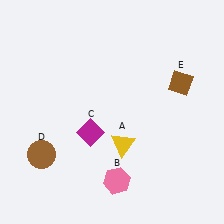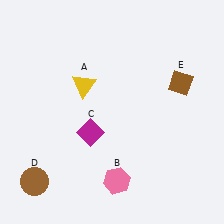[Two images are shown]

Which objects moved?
The objects that moved are: the yellow triangle (A), the brown circle (D).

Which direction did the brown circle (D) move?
The brown circle (D) moved down.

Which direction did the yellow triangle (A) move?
The yellow triangle (A) moved up.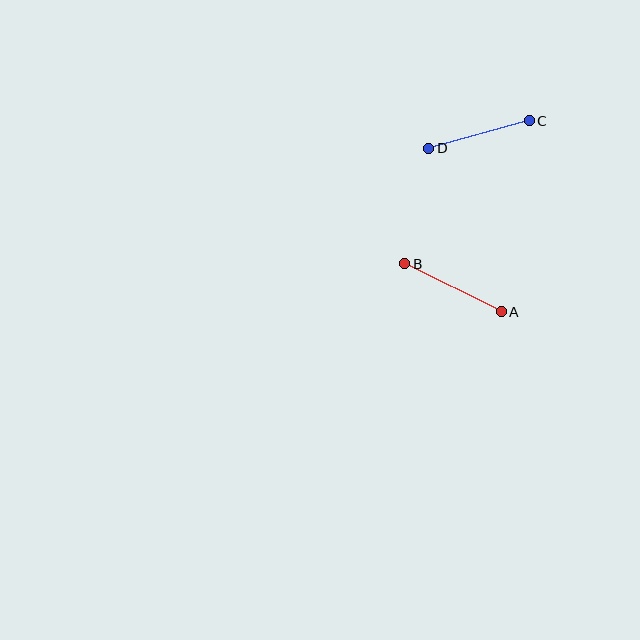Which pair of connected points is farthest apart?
Points A and B are farthest apart.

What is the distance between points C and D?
The distance is approximately 104 pixels.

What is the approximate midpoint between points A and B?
The midpoint is at approximately (453, 288) pixels.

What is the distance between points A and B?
The distance is approximately 108 pixels.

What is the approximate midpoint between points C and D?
The midpoint is at approximately (479, 135) pixels.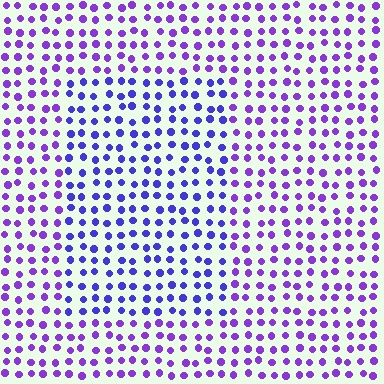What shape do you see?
I see a rectangle.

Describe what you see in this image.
The image is filled with small purple elements in a uniform arrangement. A rectangle-shaped region is visible where the elements are tinted to a slightly different hue, forming a subtle color boundary.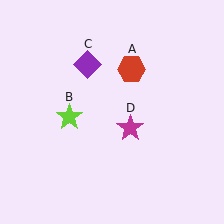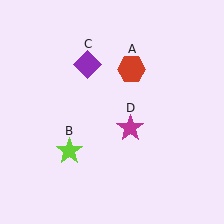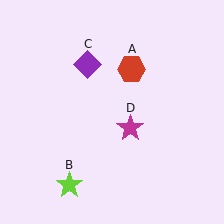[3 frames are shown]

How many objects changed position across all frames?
1 object changed position: lime star (object B).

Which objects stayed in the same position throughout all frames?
Red hexagon (object A) and purple diamond (object C) and magenta star (object D) remained stationary.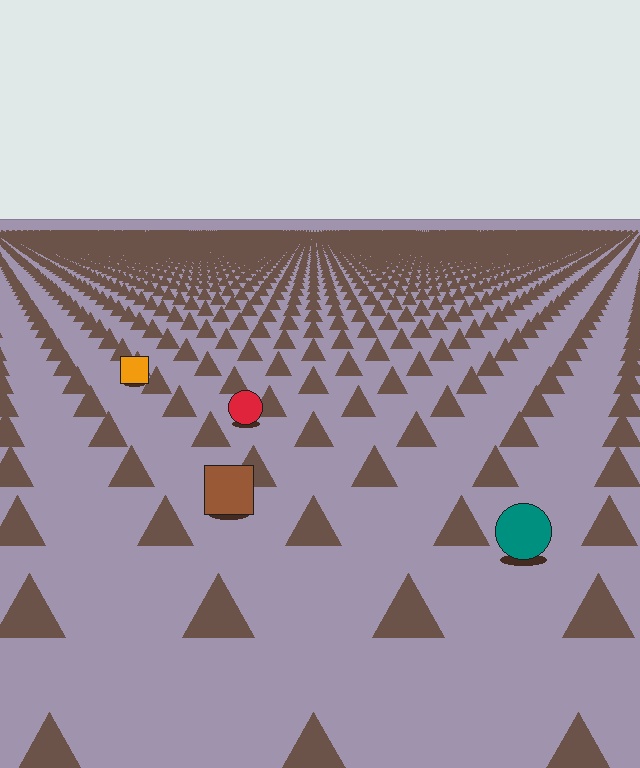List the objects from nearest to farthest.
From nearest to farthest: the teal circle, the brown square, the red circle, the orange square.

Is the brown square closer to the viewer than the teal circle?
No. The teal circle is closer — you can tell from the texture gradient: the ground texture is coarser near it.